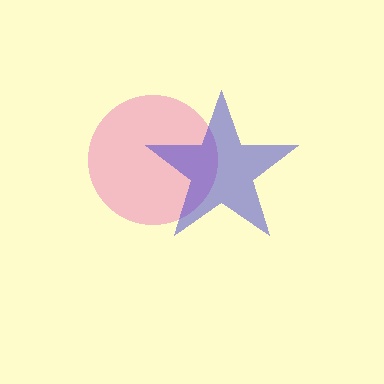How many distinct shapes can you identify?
There are 2 distinct shapes: a pink circle, a blue star.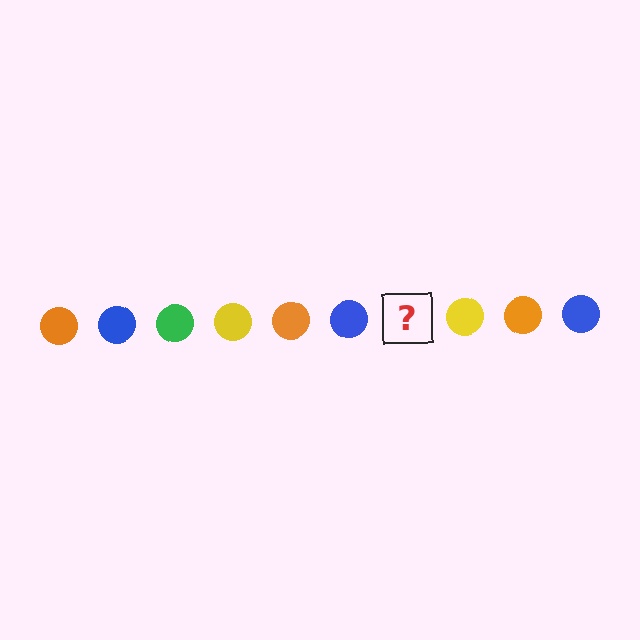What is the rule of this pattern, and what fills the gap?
The rule is that the pattern cycles through orange, blue, green, yellow circles. The gap should be filled with a green circle.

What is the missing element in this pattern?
The missing element is a green circle.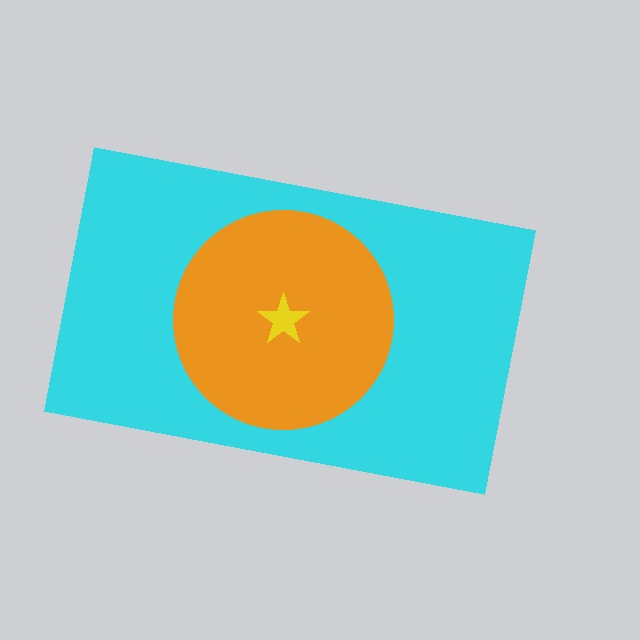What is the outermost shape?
The cyan rectangle.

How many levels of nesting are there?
3.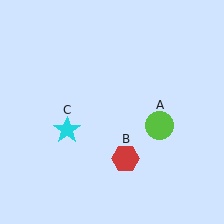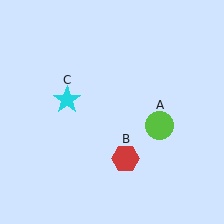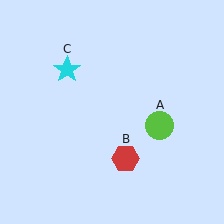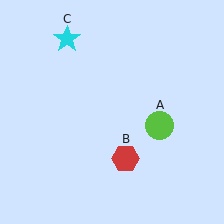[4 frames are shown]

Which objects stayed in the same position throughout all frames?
Lime circle (object A) and red hexagon (object B) remained stationary.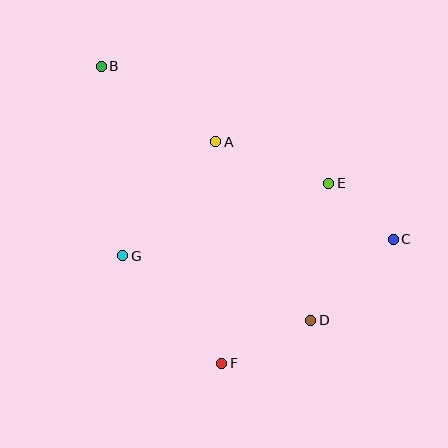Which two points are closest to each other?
Points C and E are closest to each other.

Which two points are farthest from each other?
Points B and C are farthest from each other.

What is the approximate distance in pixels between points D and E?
The distance between D and E is approximately 138 pixels.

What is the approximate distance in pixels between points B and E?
The distance between B and E is approximately 256 pixels.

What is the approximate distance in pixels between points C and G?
The distance between C and G is approximately 271 pixels.